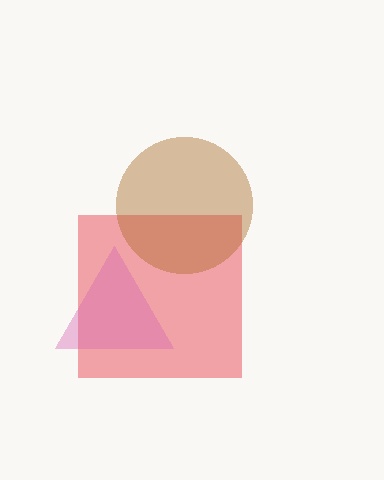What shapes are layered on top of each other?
The layered shapes are: a red square, a pink triangle, a brown circle.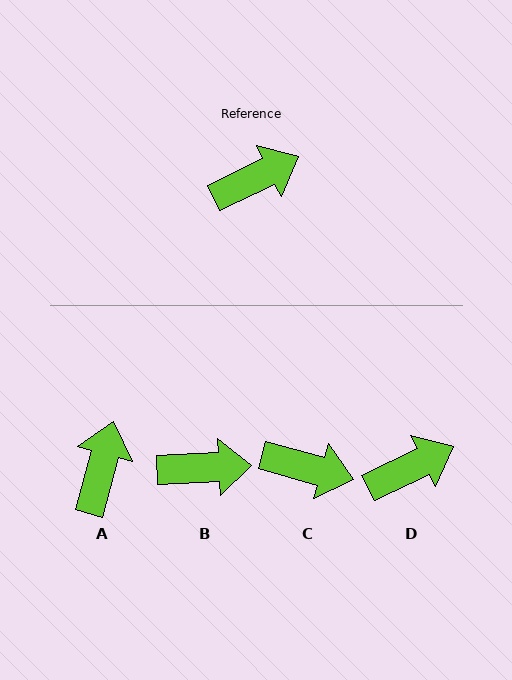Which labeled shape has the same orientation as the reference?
D.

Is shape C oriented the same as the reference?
No, it is off by about 41 degrees.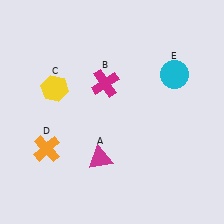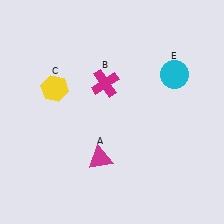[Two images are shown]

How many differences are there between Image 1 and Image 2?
There is 1 difference between the two images.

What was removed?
The orange cross (D) was removed in Image 2.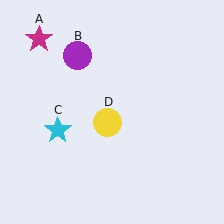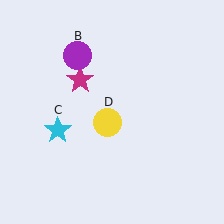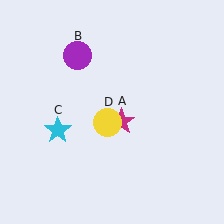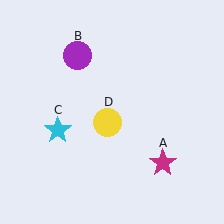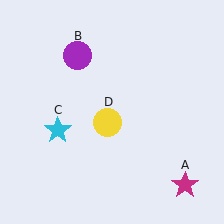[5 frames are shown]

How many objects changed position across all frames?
1 object changed position: magenta star (object A).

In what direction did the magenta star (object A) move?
The magenta star (object A) moved down and to the right.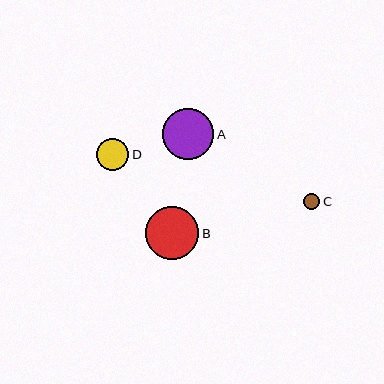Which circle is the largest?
Circle B is the largest with a size of approximately 53 pixels.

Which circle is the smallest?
Circle C is the smallest with a size of approximately 16 pixels.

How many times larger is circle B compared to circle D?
Circle B is approximately 1.7 times the size of circle D.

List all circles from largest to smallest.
From largest to smallest: B, A, D, C.